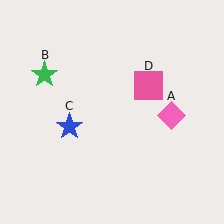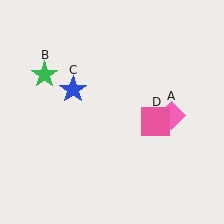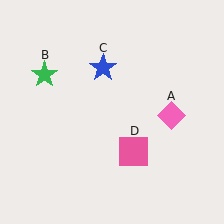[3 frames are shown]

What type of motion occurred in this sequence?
The blue star (object C), pink square (object D) rotated clockwise around the center of the scene.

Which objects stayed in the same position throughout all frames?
Pink diamond (object A) and green star (object B) remained stationary.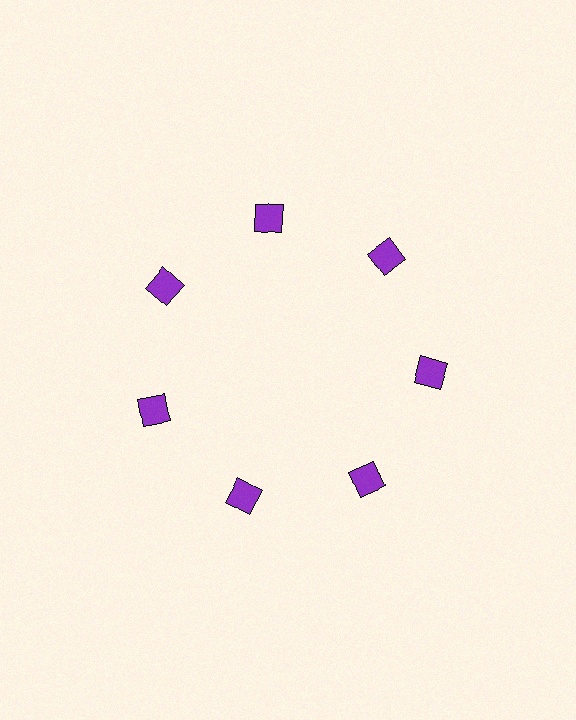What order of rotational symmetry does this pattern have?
This pattern has 7-fold rotational symmetry.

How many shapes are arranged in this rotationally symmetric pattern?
There are 7 shapes, arranged in 7 groups of 1.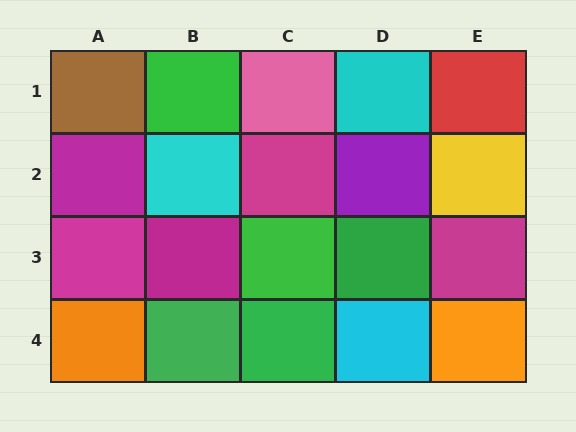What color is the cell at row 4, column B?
Green.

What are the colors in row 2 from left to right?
Magenta, cyan, magenta, purple, yellow.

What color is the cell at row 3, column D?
Green.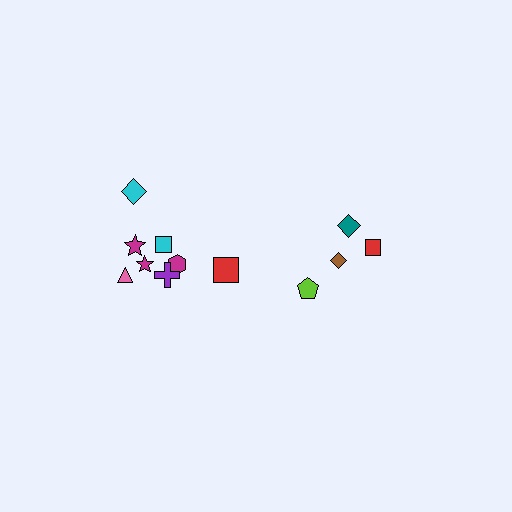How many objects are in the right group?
There are 4 objects.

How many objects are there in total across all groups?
There are 12 objects.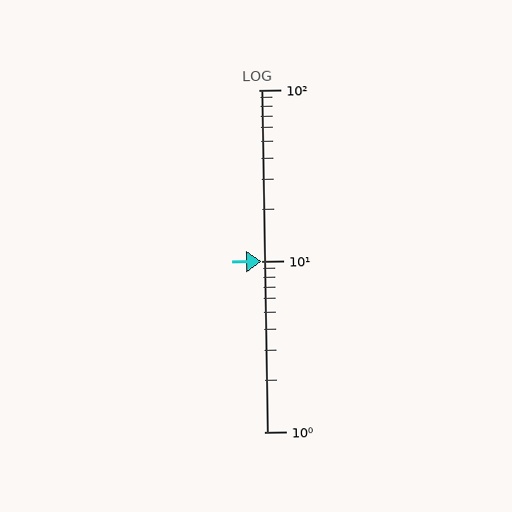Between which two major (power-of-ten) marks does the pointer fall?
The pointer is between 10 and 100.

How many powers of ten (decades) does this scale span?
The scale spans 2 decades, from 1 to 100.